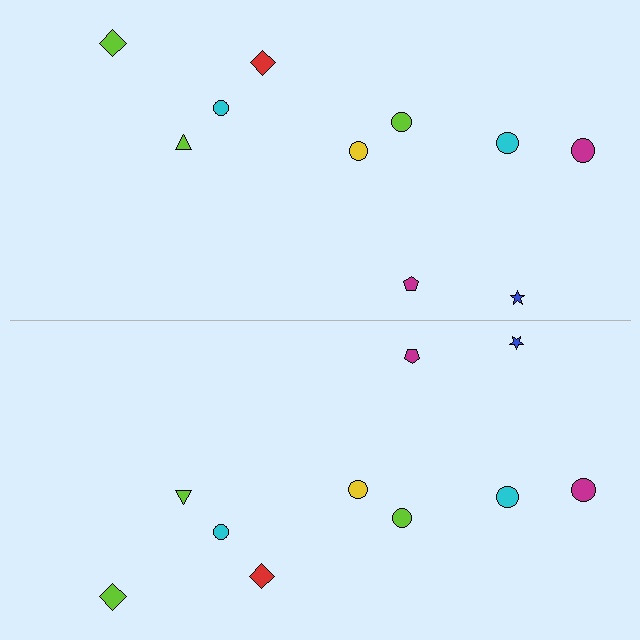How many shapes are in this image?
There are 20 shapes in this image.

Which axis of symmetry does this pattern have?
The pattern has a horizontal axis of symmetry running through the center of the image.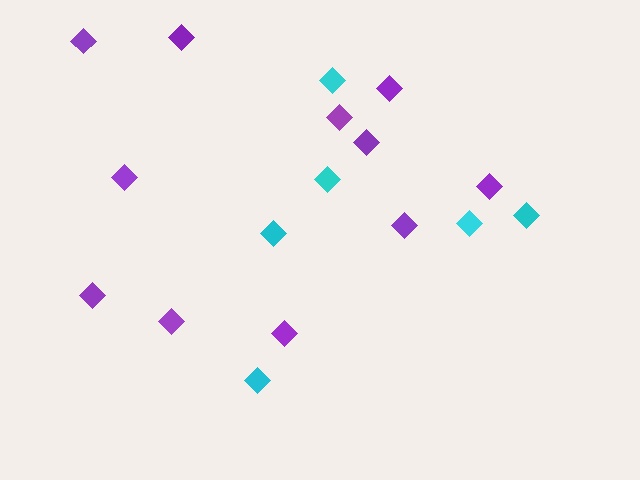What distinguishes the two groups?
There are 2 groups: one group of purple diamonds (11) and one group of cyan diamonds (6).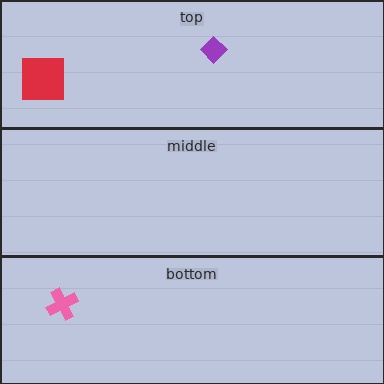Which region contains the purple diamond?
The top region.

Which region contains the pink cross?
The bottom region.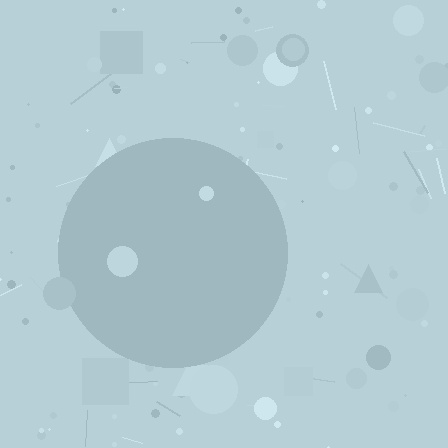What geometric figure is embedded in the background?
A circle is embedded in the background.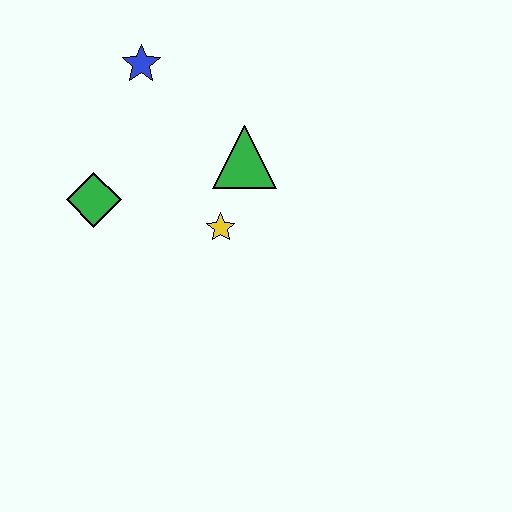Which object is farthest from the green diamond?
The green triangle is farthest from the green diamond.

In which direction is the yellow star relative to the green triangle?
The yellow star is below the green triangle.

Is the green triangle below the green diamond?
No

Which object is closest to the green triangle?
The yellow star is closest to the green triangle.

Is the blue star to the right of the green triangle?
No